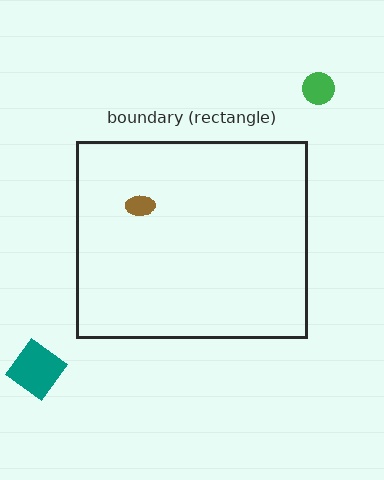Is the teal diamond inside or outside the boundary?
Outside.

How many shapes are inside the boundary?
1 inside, 2 outside.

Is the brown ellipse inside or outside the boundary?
Inside.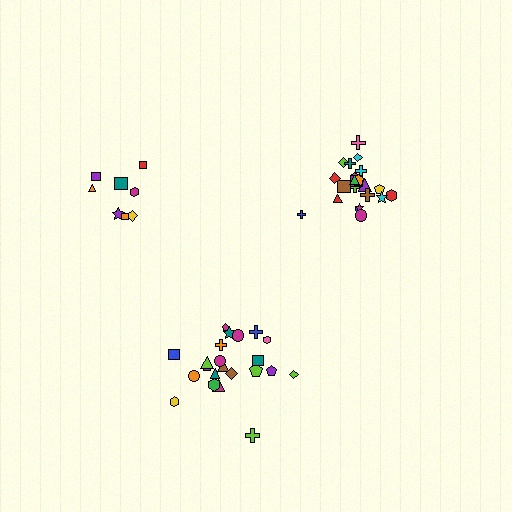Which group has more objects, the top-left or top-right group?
The top-right group.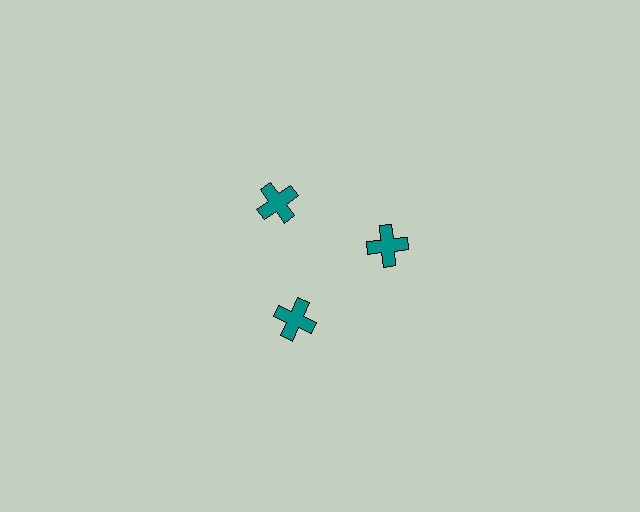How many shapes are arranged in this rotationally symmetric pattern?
There are 3 shapes, arranged in 3 groups of 1.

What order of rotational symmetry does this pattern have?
This pattern has 3-fold rotational symmetry.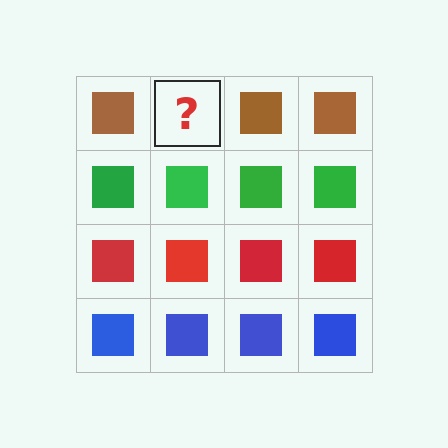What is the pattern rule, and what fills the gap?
The rule is that each row has a consistent color. The gap should be filled with a brown square.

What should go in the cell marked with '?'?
The missing cell should contain a brown square.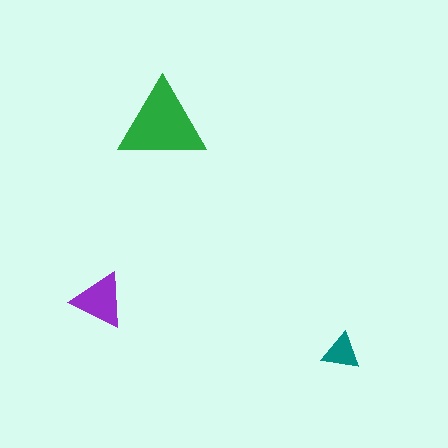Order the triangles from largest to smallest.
the green one, the purple one, the teal one.